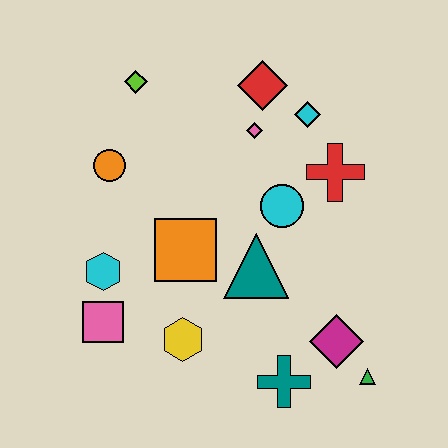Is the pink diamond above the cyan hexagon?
Yes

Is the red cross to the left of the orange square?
No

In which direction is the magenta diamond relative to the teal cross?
The magenta diamond is to the right of the teal cross.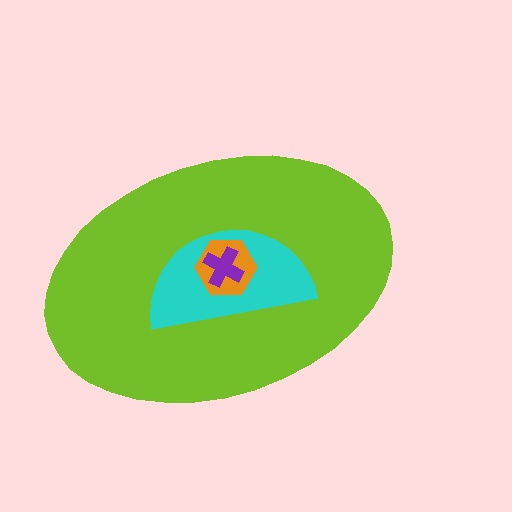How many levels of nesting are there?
4.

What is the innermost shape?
The purple cross.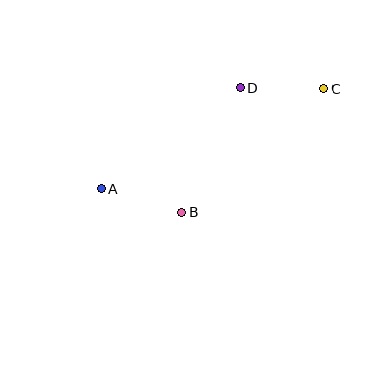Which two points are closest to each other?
Points C and D are closest to each other.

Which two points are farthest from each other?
Points A and C are farthest from each other.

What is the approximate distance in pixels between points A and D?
The distance between A and D is approximately 172 pixels.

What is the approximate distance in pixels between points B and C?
The distance between B and C is approximately 188 pixels.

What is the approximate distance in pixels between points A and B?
The distance between A and B is approximately 84 pixels.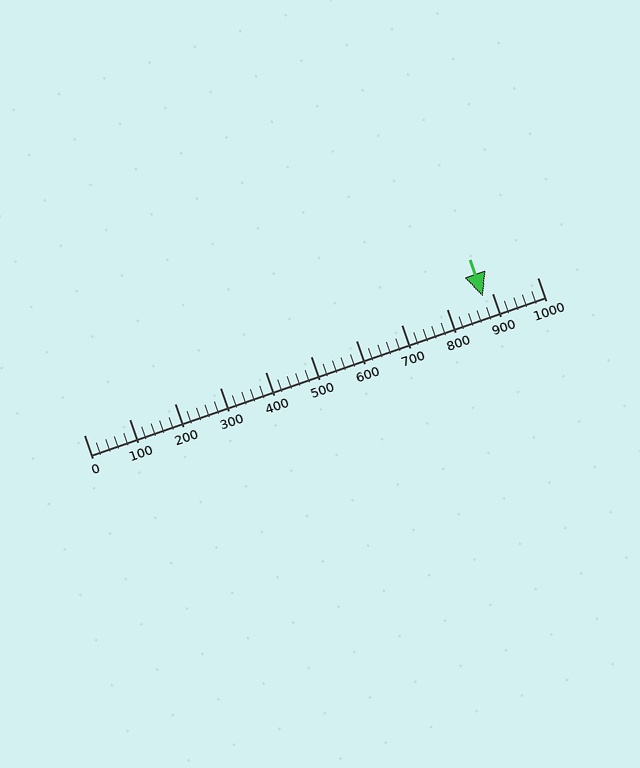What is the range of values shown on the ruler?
The ruler shows values from 0 to 1000.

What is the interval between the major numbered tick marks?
The major tick marks are spaced 100 units apart.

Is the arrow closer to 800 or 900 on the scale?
The arrow is closer to 900.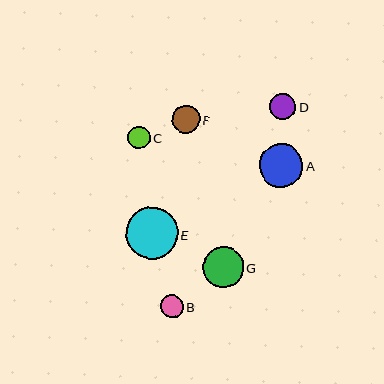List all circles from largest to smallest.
From largest to smallest: E, A, G, F, D, C, B.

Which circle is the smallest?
Circle B is the smallest with a size of approximately 23 pixels.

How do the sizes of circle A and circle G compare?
Circle A and circle G are approximately the same size.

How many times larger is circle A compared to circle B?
Circle A is approximately 1.9 times the size of circle B.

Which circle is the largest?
Circle E is the largest with a size of approximately 52 pixels.